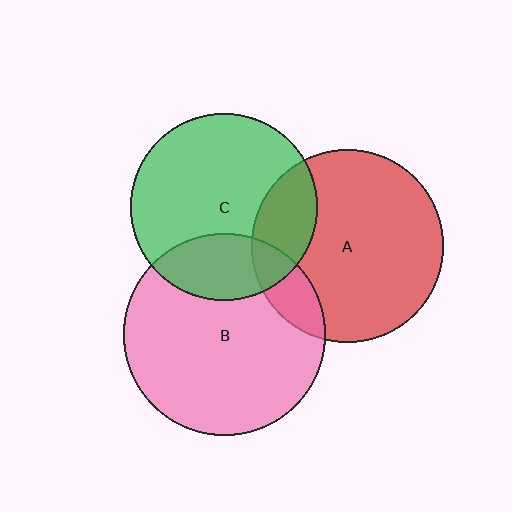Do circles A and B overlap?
Yes.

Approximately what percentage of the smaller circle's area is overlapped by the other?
Approximately 15%.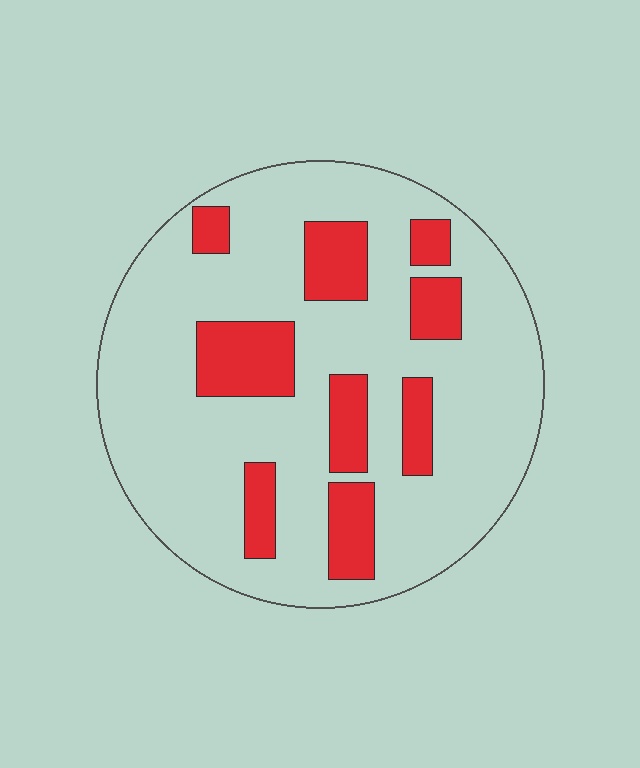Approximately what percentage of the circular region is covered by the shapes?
Approximately 20%.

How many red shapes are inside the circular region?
9.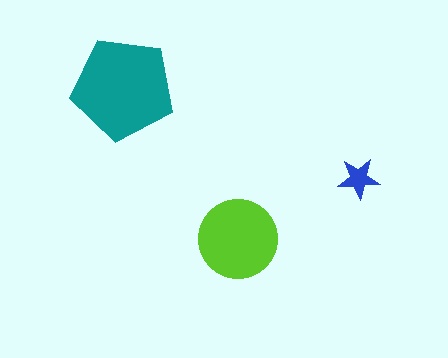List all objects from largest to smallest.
The teal pentagon, the lime circle, the blue star.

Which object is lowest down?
The lime circle is bottommost.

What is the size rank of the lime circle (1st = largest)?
2nd.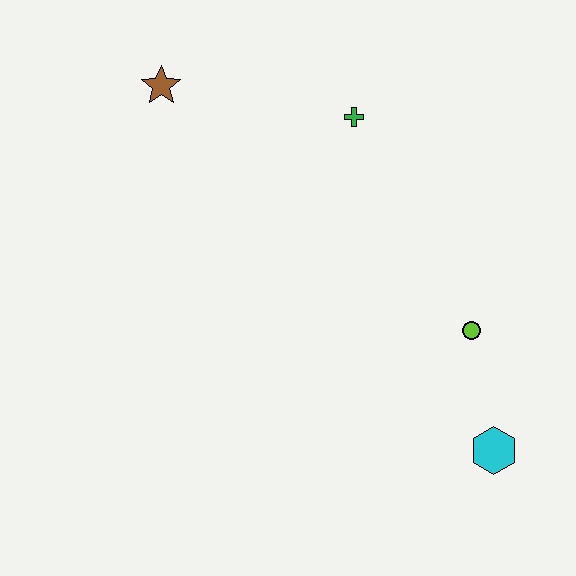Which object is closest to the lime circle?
The cyan hexagon is closest to the lime circle.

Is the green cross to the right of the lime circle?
No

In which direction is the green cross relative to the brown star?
The green cross is to the right of the brown star.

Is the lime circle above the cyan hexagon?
Yes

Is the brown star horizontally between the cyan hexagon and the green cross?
No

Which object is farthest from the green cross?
The cyan hexagon is farthest from the green cross.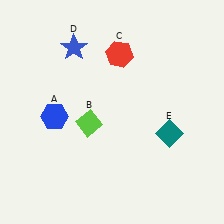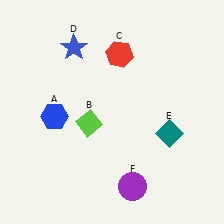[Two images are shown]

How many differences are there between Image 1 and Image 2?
There is 1 difference between the two images.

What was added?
A purple circle (F) was added in Image 2.